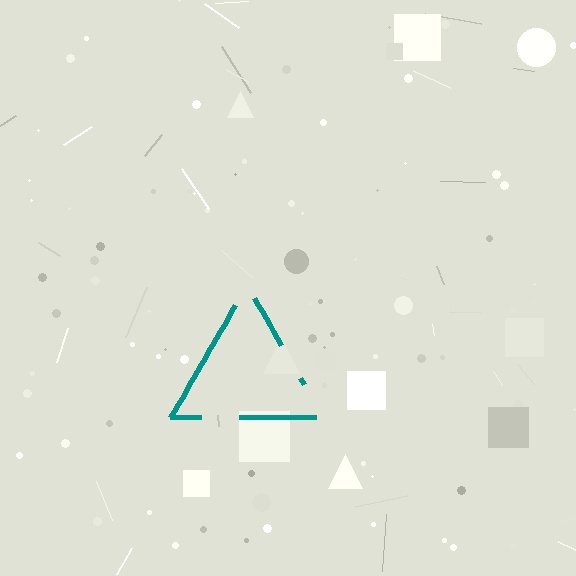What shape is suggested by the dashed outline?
The dashed outline suggests a triangle.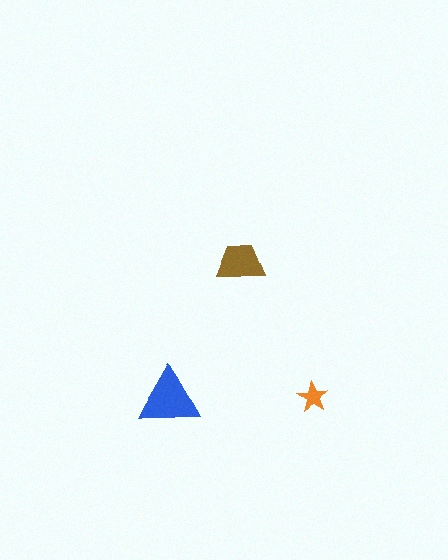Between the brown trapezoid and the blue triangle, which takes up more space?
The blue triangle.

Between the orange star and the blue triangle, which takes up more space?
The blue triangle.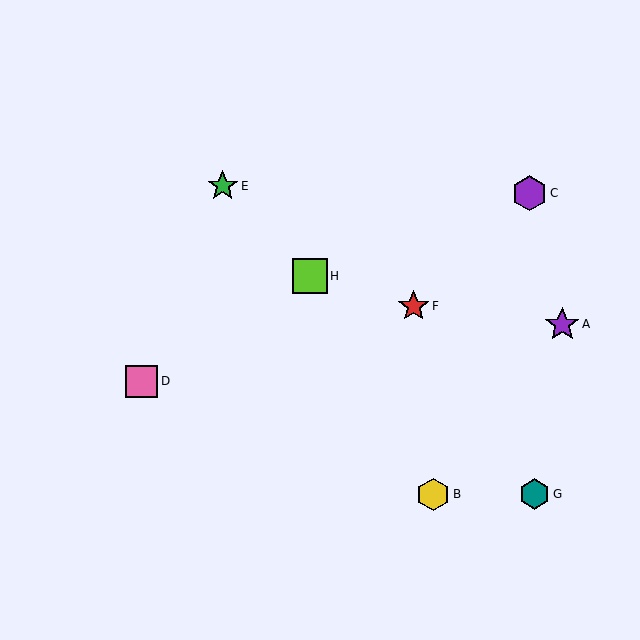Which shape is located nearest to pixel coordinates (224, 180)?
The green star (labeled E) at (223, 186) is nearest to that location.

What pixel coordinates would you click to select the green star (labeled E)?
Click at (223, 186) to select the green star E.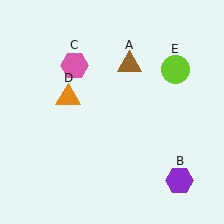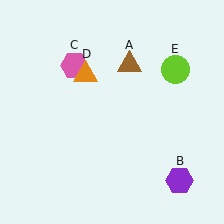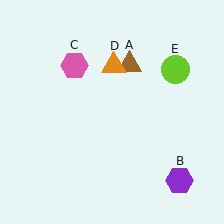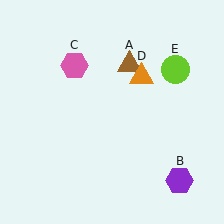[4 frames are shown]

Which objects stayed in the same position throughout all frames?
Brown triangle (object A) and purple hexagon (object B) and pink hexagon (object C) and lime circle (object E) remained stationary.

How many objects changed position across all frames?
1 object changed position: orange triangle (object D).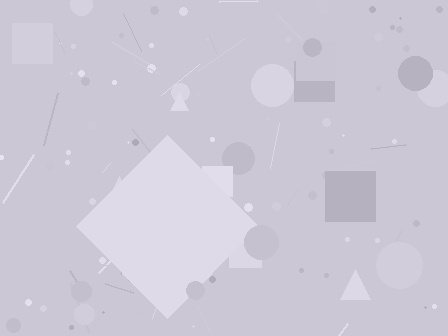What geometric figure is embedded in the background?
A diamond is embedded in the background.